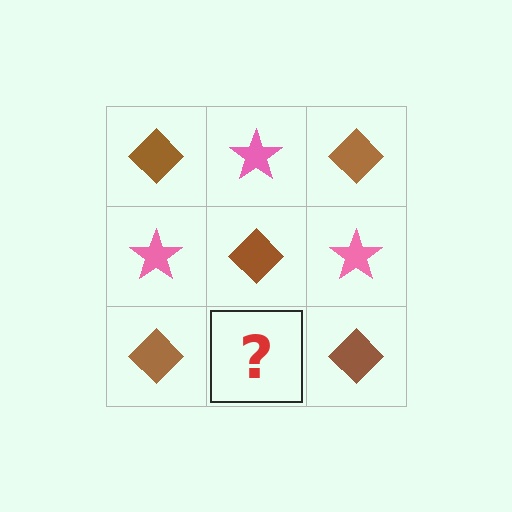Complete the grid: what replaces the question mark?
The question mark should be replaced with a pink star.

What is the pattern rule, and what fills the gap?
The rule is that it alternates brown diamond and pink star in a checkerboard pattern. The gap should be filled with a pink star.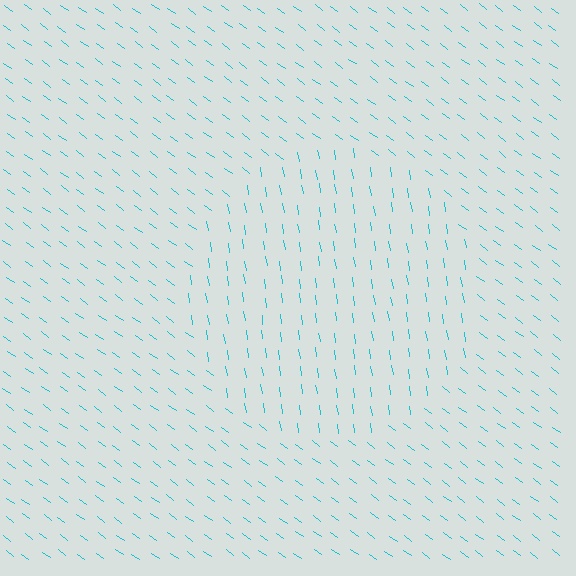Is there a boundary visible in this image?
Yes, there is a texture boundary formed by a change in line orientation.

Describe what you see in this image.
The image is filled with small cyan line segments. A circle region in the image has lines oriented differently from the surrounding lines, creating a visible texture boundary.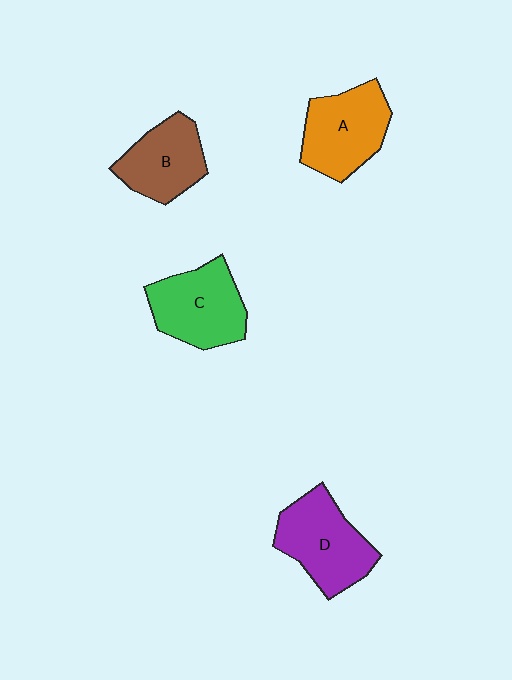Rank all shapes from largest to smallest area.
From largest to smallest: D (purple), C (green), A (orange), B (brown).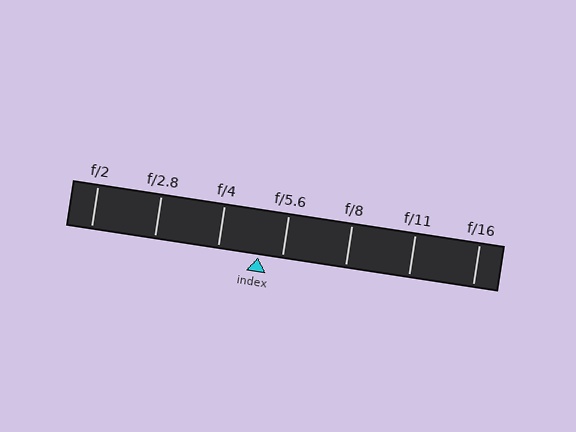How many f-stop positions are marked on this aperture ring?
There are 7 f-stop positions marked.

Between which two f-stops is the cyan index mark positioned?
The index mark is between f/4 and f/5.6.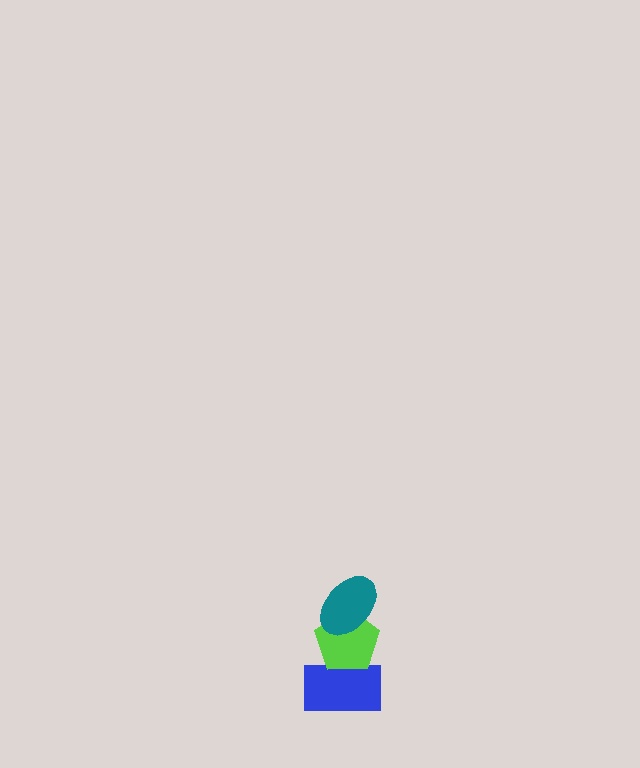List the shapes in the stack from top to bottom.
From top to bottom: the teal ellipse, the lime pentagon, the blue rectangle.